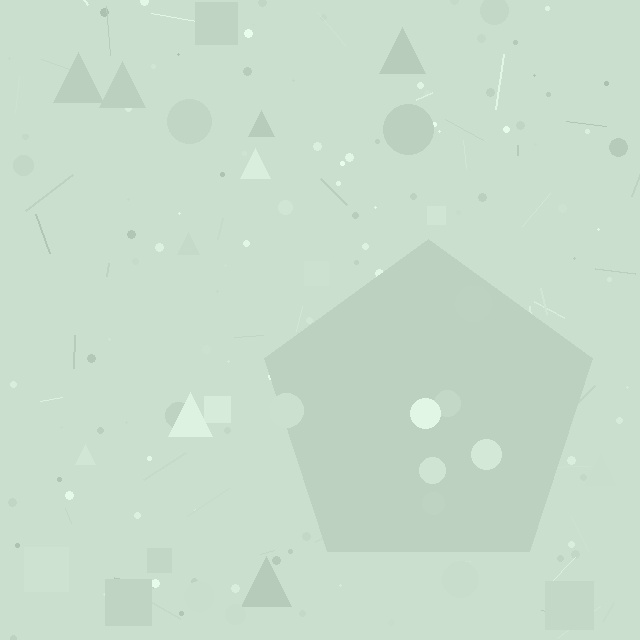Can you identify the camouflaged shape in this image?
The camouflaged shape is a pentagon.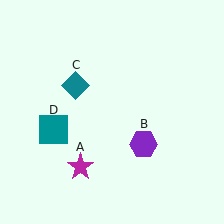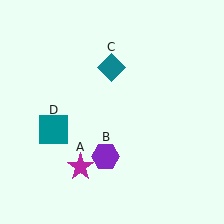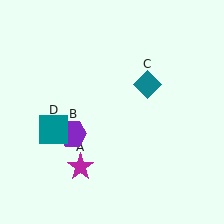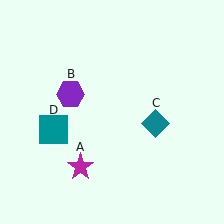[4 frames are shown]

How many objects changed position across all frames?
2 objects changed position: purple hexagon (object B), teal diamond (object C).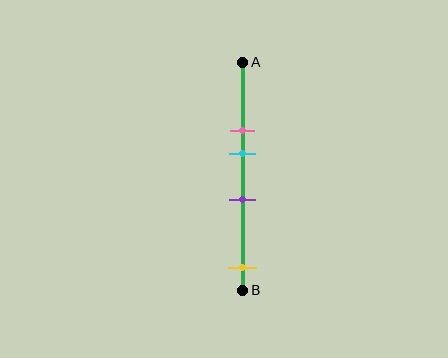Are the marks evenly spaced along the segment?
No, the marks are not evenly spaced.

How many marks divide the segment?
There are 4 marks dividing the segment.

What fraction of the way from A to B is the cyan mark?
The cyan mark is approximately 40% (0.4) of the way from A to B.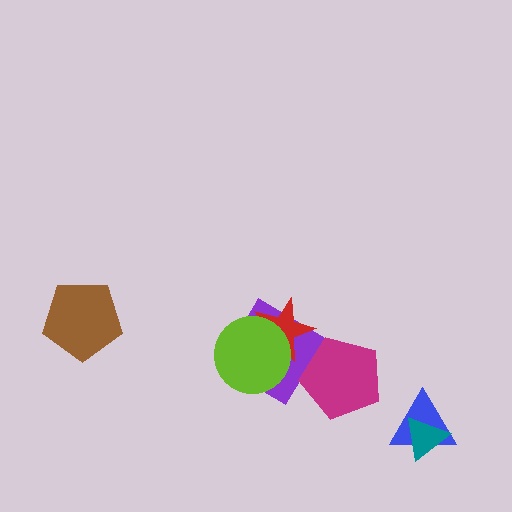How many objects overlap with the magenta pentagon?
0 objects overlap with the magenta pentagon.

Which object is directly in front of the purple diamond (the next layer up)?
The red star is directly in front of the purple diamond.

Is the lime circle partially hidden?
No, no other shape covers it.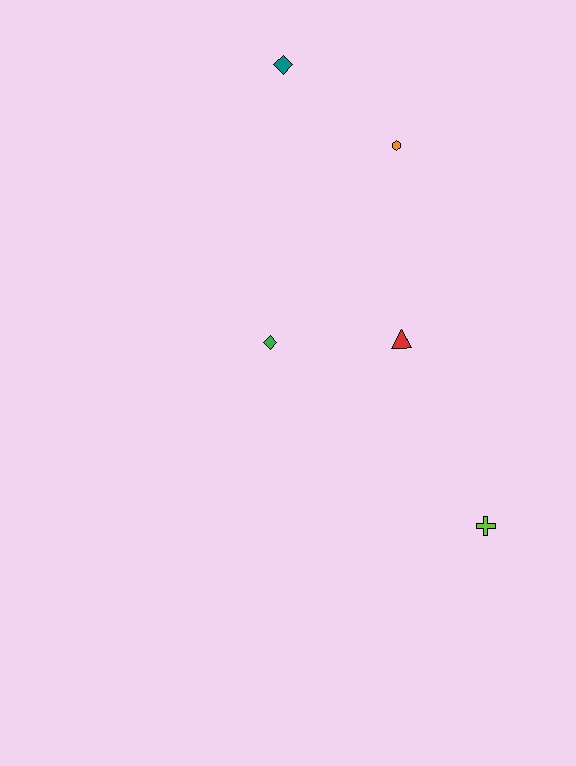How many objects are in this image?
There are 5 objects.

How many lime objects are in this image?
There is 1 lime object.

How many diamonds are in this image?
There are 2 diamonds.